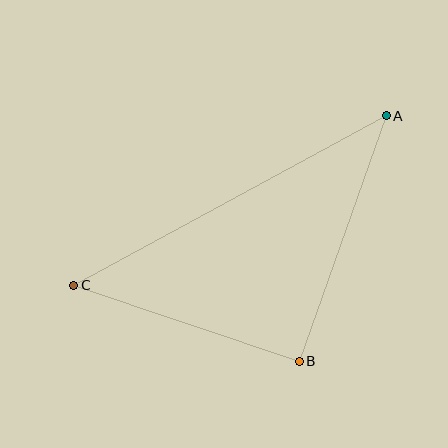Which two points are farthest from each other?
Points A and C are farthest from each other.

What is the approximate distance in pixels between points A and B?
The distance between A and B is approximately 261 pixels.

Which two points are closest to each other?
Points B and C are closest to each other.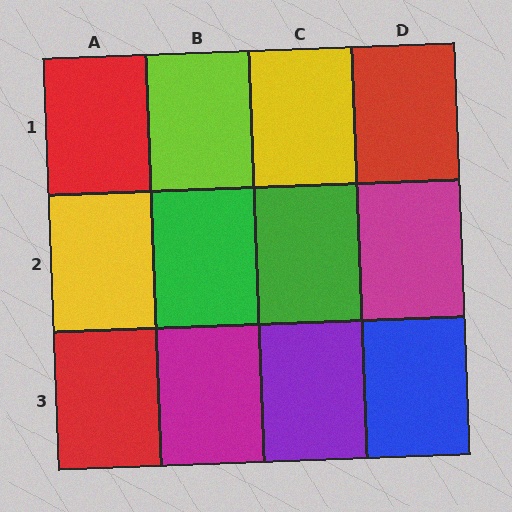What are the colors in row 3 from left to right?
Red, magenta, purple, blue.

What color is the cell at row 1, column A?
Red.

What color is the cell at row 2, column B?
Green.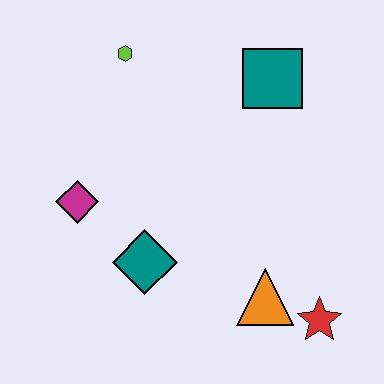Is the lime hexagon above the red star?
Yes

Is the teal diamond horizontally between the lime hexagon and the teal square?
Yes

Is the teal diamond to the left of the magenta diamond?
No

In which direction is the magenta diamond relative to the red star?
The magenta diamond is to the left of the red star.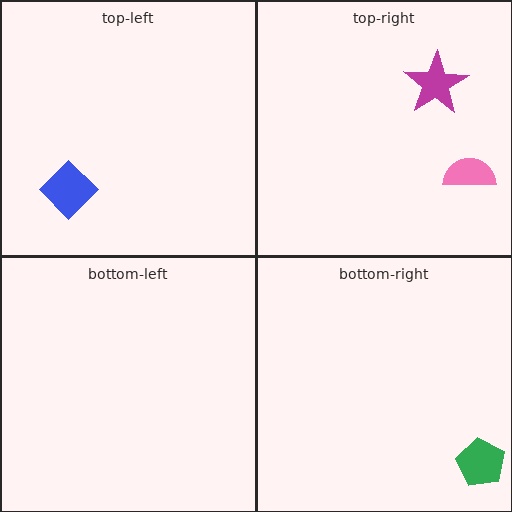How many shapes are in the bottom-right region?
1.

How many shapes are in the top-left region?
1.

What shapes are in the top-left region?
The blue diamond.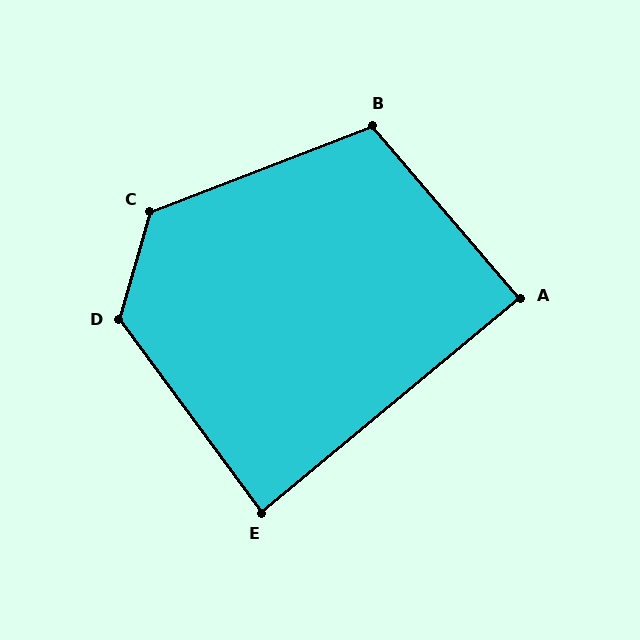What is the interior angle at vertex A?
Approximately 89 degrees (approximately right).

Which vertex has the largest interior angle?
C, at approximately 127 degrees.